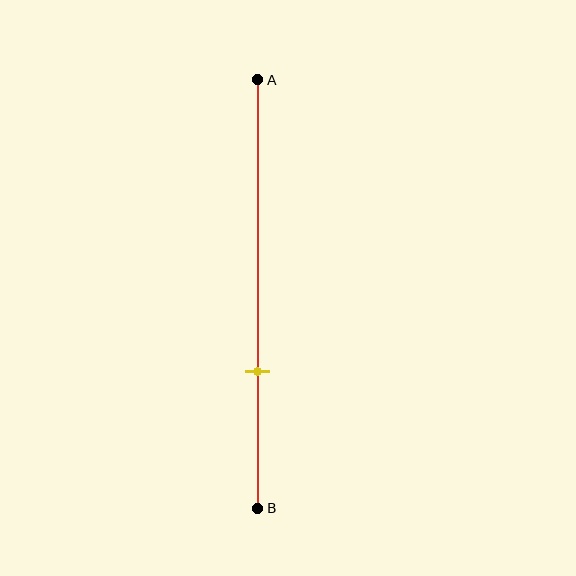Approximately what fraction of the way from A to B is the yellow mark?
The yellow mark is approximately 70% of the way from A to B.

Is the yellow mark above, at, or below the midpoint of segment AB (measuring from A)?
The yellow mark is below the midpoint of segment AB.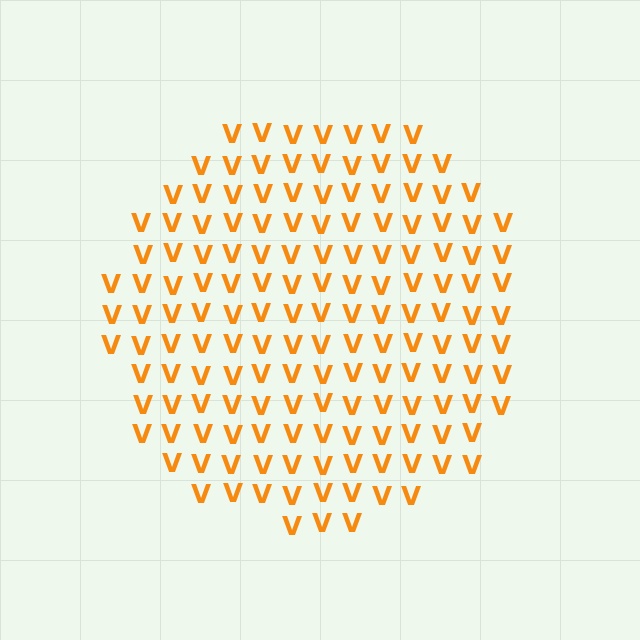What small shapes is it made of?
It is made of small letter V's.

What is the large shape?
The large shape is a circle.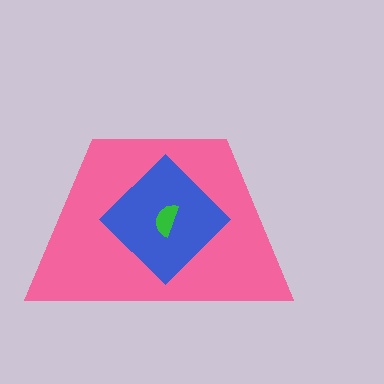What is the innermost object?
The green semicircle.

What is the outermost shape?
The pink trapezoid.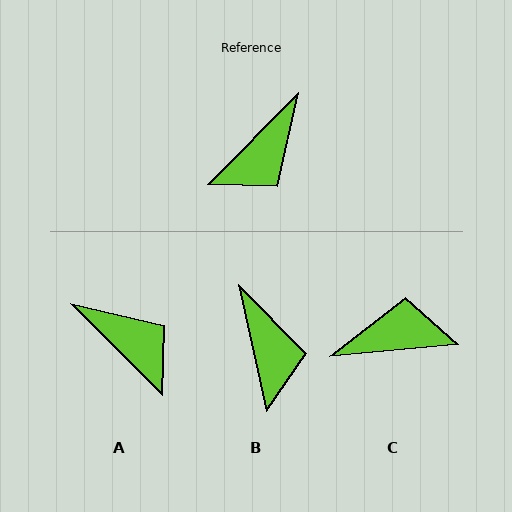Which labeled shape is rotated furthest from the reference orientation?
C, about 140 degrees away.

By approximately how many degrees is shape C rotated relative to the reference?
Approximately 140 degrees counter-clockwise.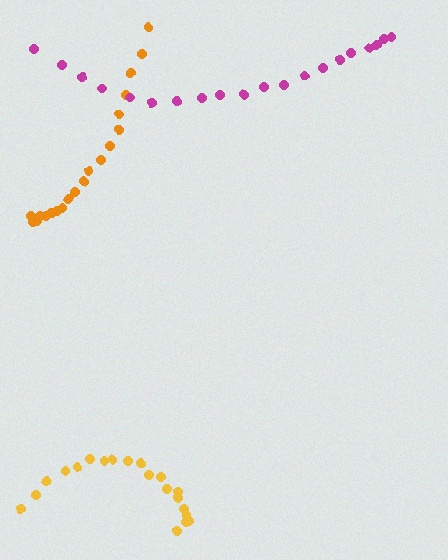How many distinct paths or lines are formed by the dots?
There are 3 distinct paths.